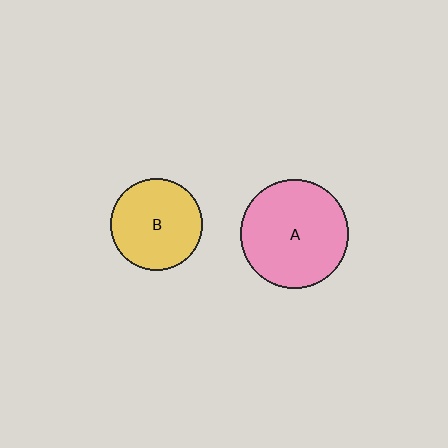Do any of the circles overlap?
No, none of the circles overlap.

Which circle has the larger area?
Circle A (pink).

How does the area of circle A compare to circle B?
Approximately 1.4 times.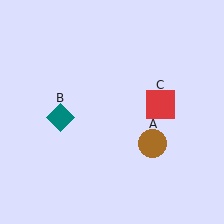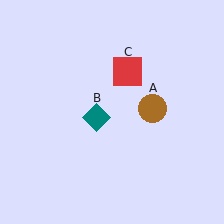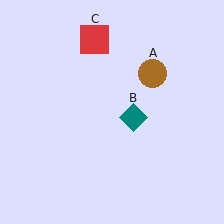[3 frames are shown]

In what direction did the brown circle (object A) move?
The brown circle (object A) moved up.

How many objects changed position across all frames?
3 objects changed position: brown circle (object A), teal diamond (object B), red square (object C).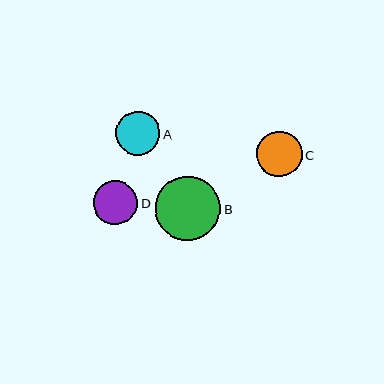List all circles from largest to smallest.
From largest to smallest: B, C, D, A.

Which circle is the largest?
Circle B is the largest with a size of approximately 65 pixels.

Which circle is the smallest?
Circle A is the smallest with a size of approximately 44 pixels.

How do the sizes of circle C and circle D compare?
Circle C and circle D are approximately the same size.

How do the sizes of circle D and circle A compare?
Circle D and circle A are approximately the same size.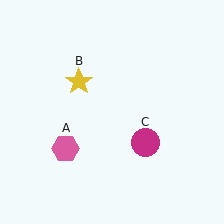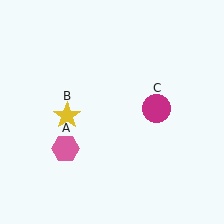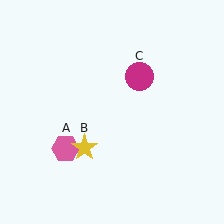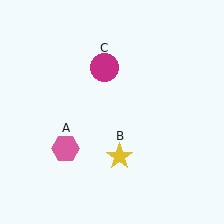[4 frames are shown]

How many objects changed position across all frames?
2 objects changed position: yellow star (object B), magenta circle (object C).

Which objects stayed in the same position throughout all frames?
Pink hexagon (object A) remained stationary.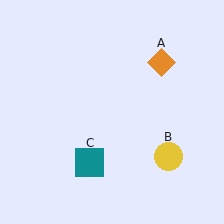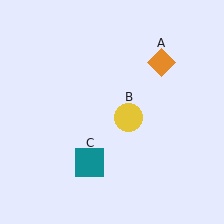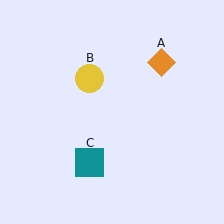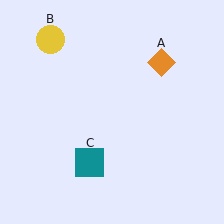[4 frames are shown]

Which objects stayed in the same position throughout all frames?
Orange diamond (object A) and teal square (object C) remained stationary.